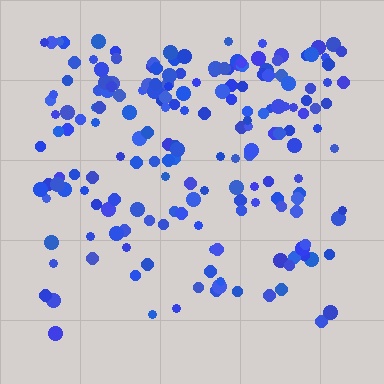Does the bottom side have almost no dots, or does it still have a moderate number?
Still a moderate number, just noticeably fewer than the top.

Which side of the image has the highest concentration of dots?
The top.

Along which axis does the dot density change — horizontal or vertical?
Vertical.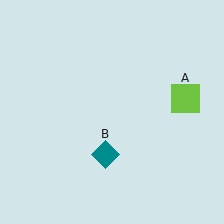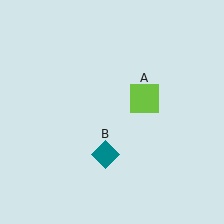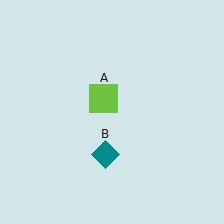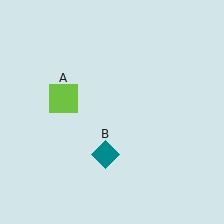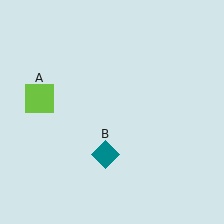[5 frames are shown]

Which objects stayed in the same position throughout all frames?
Teal diamond (object B) remained stationary.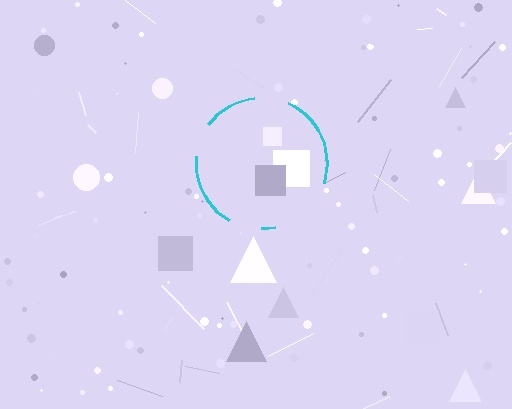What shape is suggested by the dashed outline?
The dashed outline suggests a circle.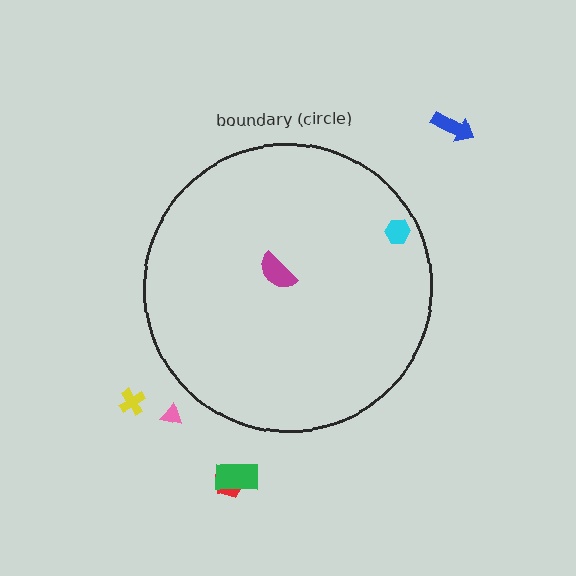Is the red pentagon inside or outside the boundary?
Outside.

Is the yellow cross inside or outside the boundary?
Outside.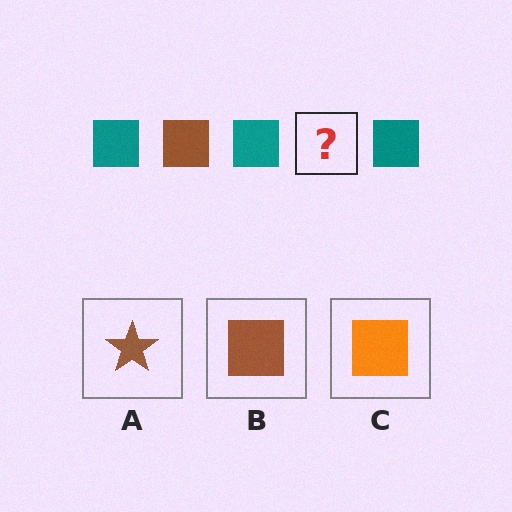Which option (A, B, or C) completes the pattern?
B.